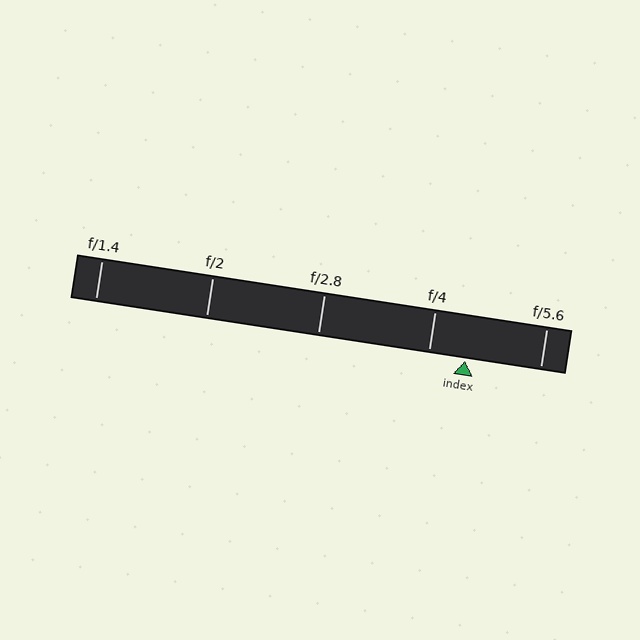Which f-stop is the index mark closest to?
The index mark is closest to f/4.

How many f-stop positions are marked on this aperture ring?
There are 5 f-stop positions marked.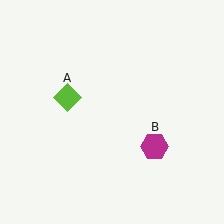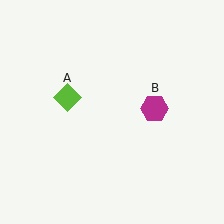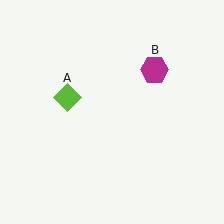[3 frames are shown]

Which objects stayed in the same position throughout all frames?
Lime diamond (object A) remained stationary.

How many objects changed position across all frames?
1 object changed position: magenta hexagon (object B).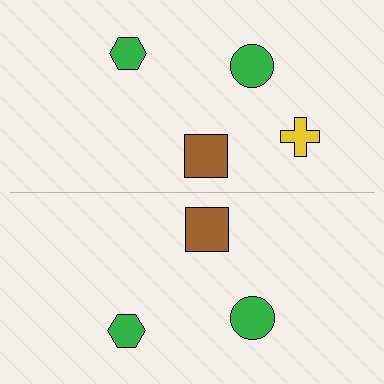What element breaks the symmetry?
A yellow cross is missing from the bottom side.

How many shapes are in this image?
There are 7 shapes in this image.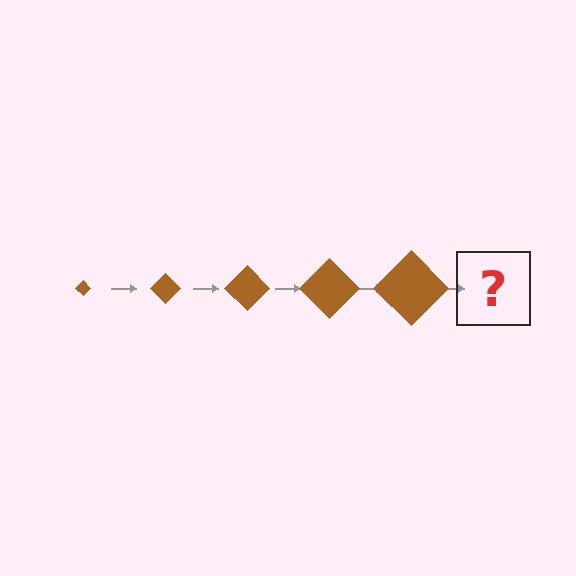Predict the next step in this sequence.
The next step is a brown diamond, larger than the previous one.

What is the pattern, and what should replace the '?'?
The pattern is that the diamond gets progressively larger each step. The '?' should be a brown diamond, larger than the previous one.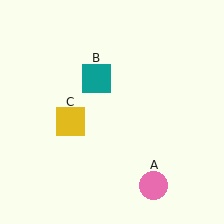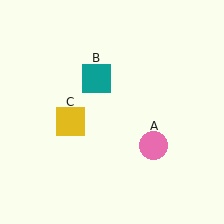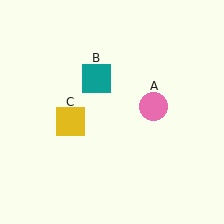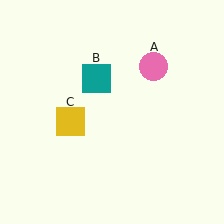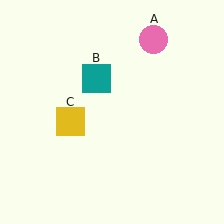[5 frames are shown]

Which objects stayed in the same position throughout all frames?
Teal square (object B) and yellow square (object C) remained stationary.